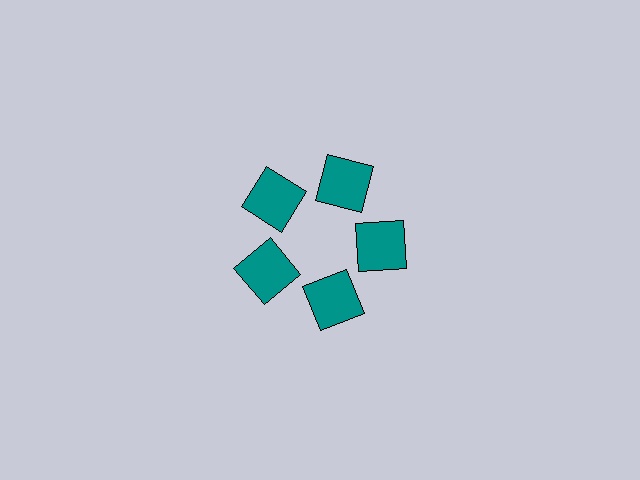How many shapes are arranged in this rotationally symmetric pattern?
There are 5 shapes, arranged in 5 groups of 1.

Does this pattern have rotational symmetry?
Yes, this pattern has 5-fold rotational symmetry. It looks the same after rotating 72 degrees around the center.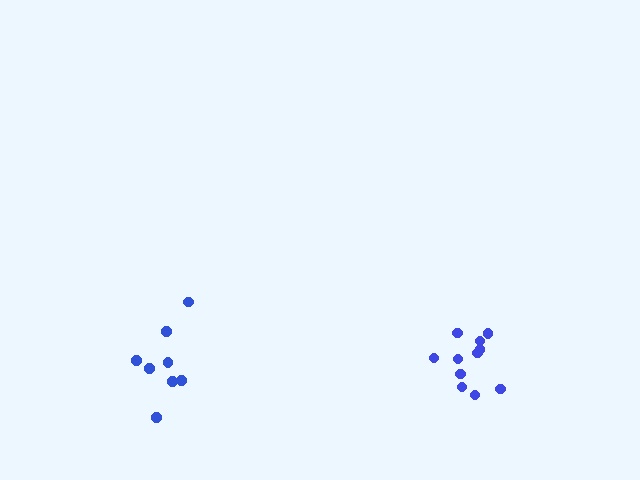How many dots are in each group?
Group 1: 11 dots, Group 2: 8 dots (19 total).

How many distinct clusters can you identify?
There are 2 distinct clusters.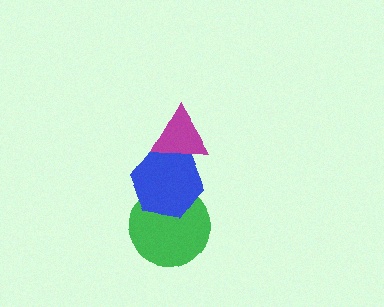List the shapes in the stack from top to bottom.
From top to bottom: the magenta triangle, the blue hexagon, the green circle.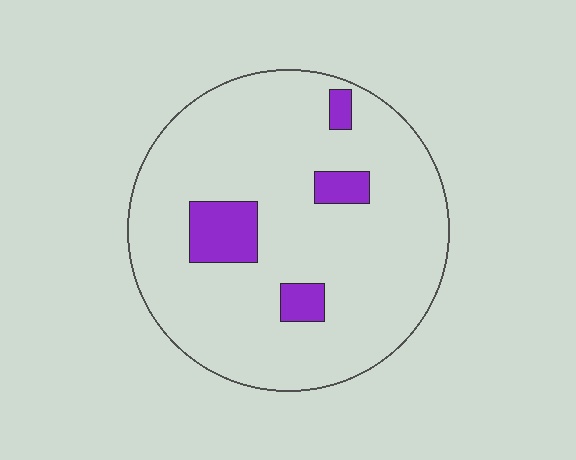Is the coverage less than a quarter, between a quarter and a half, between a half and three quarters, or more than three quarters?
Less than a quarter.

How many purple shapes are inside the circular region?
4.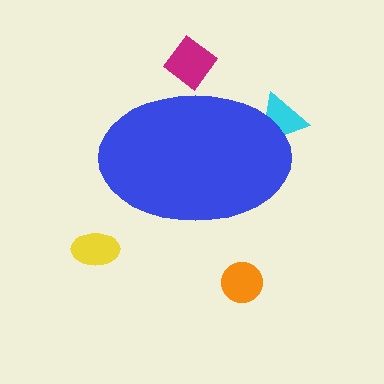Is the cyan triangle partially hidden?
Yes, the cyan triangle is partially hidden behind the blue ellipse.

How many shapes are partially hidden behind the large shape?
2 shapes are partially hidden.